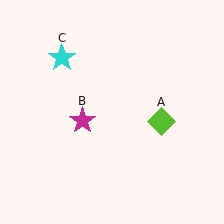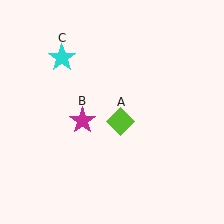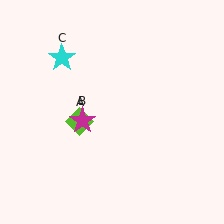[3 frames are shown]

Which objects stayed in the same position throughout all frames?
Magenta star (object B) and cyan star (object C) remained stationary.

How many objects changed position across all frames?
1 object changed position: lime diamond (object A).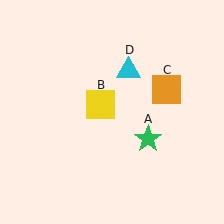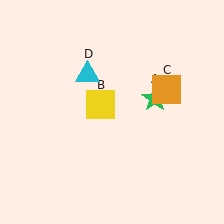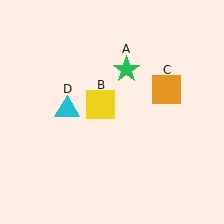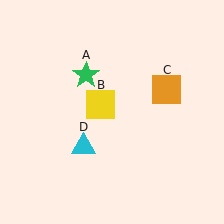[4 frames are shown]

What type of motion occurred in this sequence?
The green star (object A), cyan triangle (object D) rotated counterclockwise around the center of the scene.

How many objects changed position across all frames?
2 objects changed position: green star (object A), cyan triangle (object D).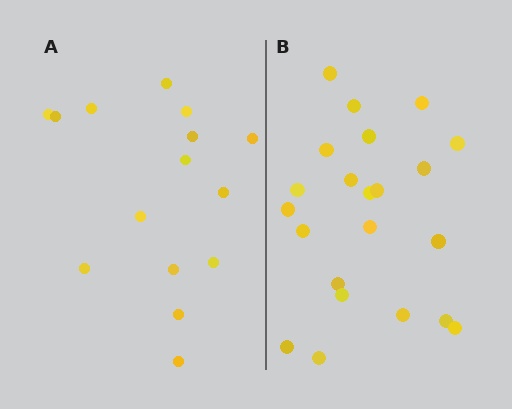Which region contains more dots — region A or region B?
Region B (the right region) has more dots.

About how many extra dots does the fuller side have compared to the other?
Region B has roughly 8 or so more dots than region A.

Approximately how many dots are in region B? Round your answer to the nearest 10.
About 20 dots. (The exact count is 22, which rounds to 20.)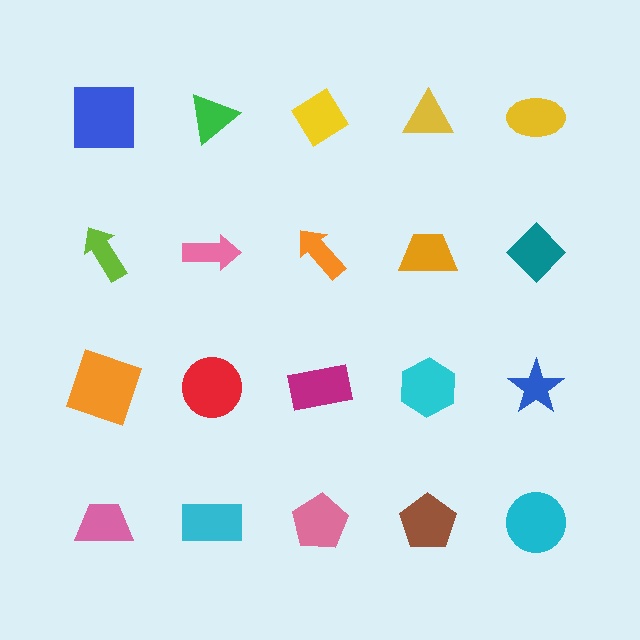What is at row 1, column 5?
A yellow ellipse.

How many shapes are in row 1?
5 shapes.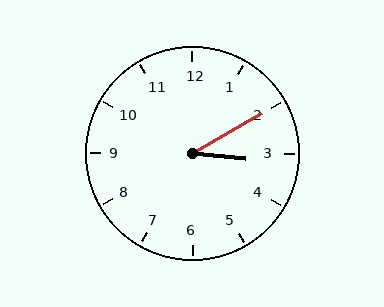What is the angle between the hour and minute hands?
Approximately 35 degrees.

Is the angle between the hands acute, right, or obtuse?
It is acute.